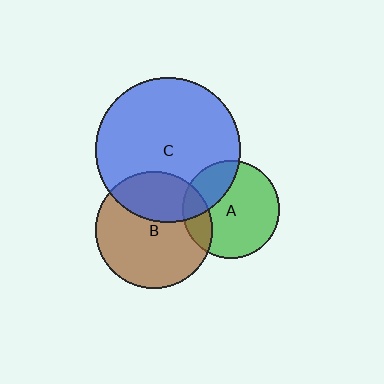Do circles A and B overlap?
Yes.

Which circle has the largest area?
Circle C (blue).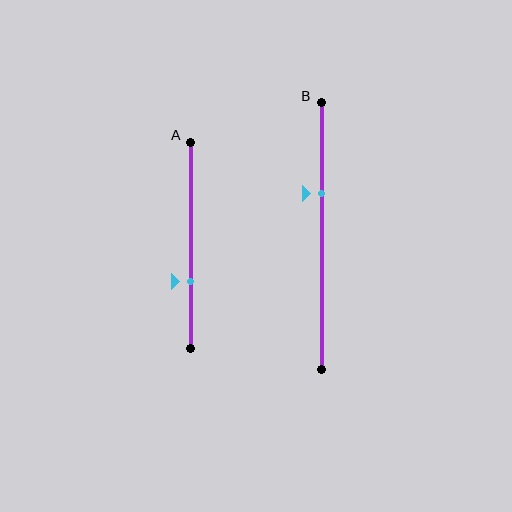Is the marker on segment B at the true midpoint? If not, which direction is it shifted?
No, the marker on segment B is shifted upward by about 16% of the segment length.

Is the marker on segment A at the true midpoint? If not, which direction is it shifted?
No, the marker on segment A is shifted downward by about 18% of the segment length.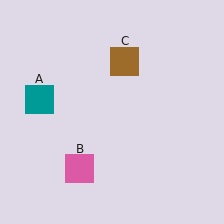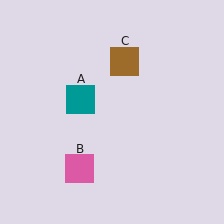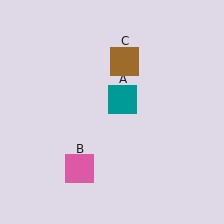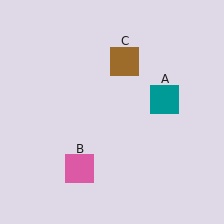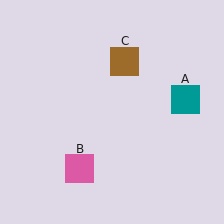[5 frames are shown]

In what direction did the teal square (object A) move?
The teal square (object A) moved right.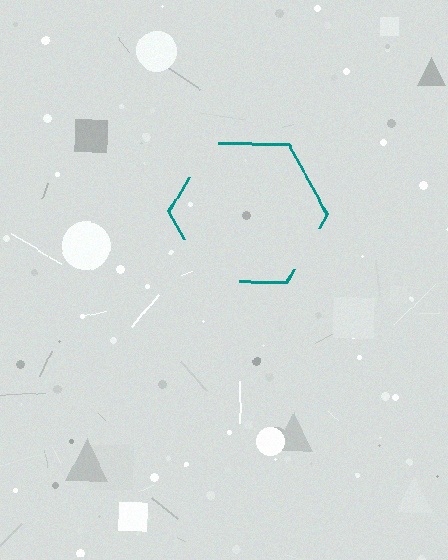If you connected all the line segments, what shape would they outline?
They would outline a hexagon.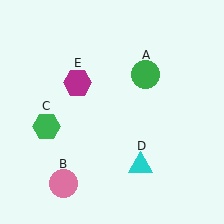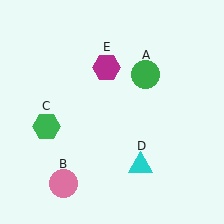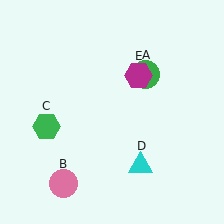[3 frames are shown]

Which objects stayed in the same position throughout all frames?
Green circle (object A) and pink circle (object B) and green hexagon (object C) and cyan triangle (object D) remained stationary.